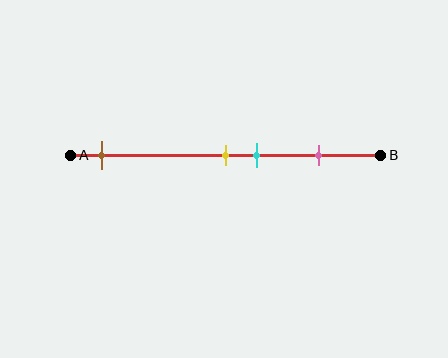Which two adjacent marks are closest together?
The yellow and cyan marks are the closest adjacent pair.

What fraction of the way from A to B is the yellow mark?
The yellow mark is approximately 50% (0.5) of the way from A to B.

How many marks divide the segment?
There are 4 marks dividing the segment.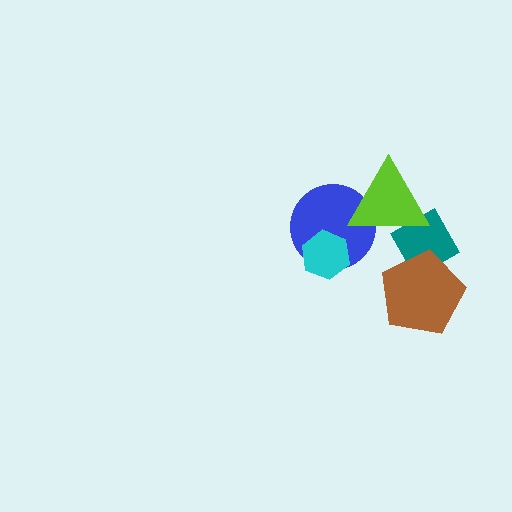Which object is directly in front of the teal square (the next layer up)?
The brown pentagon is directly in front of the teal square.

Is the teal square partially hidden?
Yes, it is partially covered by another shape.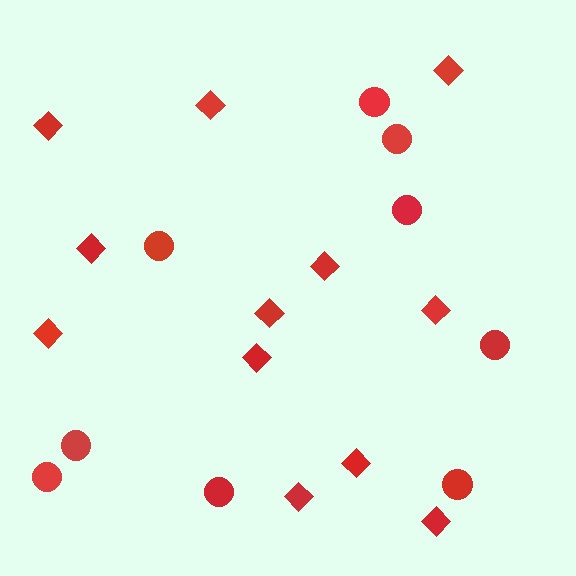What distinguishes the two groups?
There are 2 groups: one group of circles (9) and one group of diamonds (12).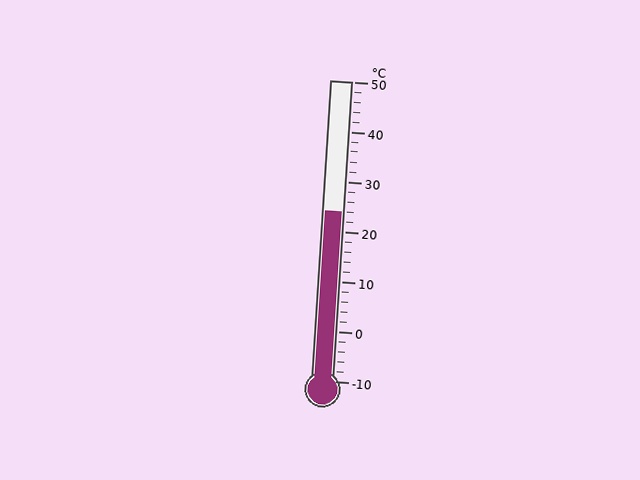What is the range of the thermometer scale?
The thermometer scale ranges from -10°C to 50°C.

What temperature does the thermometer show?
The thermometer shows approximately 24°C.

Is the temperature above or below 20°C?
The temperature is above 20°C.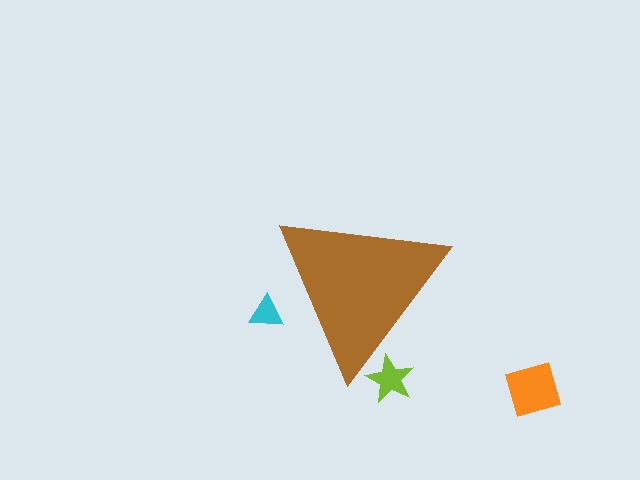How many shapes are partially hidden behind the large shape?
2 shapes are partially hidden.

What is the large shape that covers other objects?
A brown triangle.